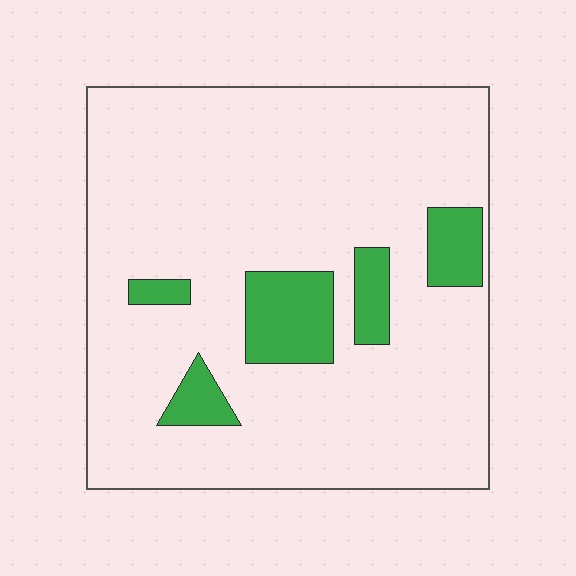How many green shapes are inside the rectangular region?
5.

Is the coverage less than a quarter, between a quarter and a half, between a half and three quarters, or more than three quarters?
Less than a quarter.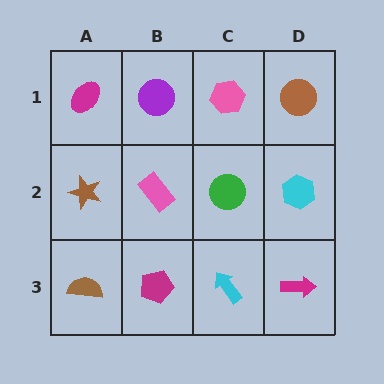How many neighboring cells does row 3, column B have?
3.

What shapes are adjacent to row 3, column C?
A green circle (row 2, column C), a magenta pentagon (row 3, column B), a magenta arrow (row 3, column D).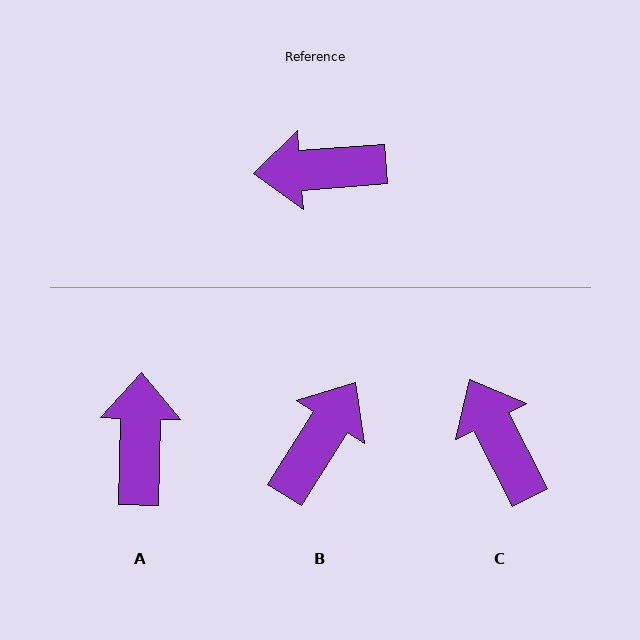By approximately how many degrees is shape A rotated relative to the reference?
Approximately 96 degrees clockwise.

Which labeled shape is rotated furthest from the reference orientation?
B, about 126 degrees away.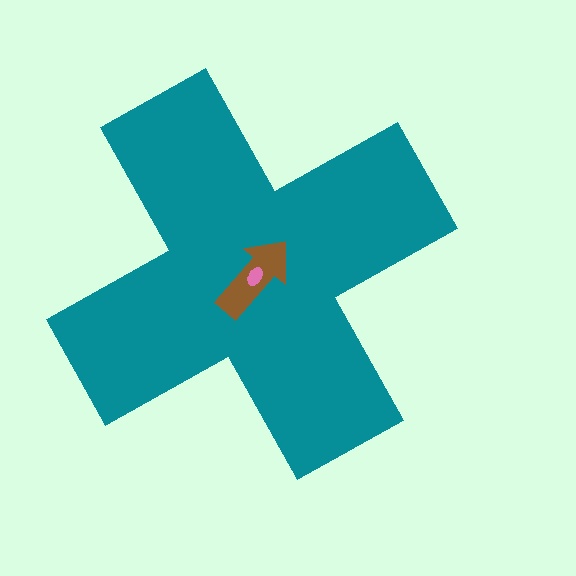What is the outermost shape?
The teal cross.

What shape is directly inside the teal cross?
The brown arrow.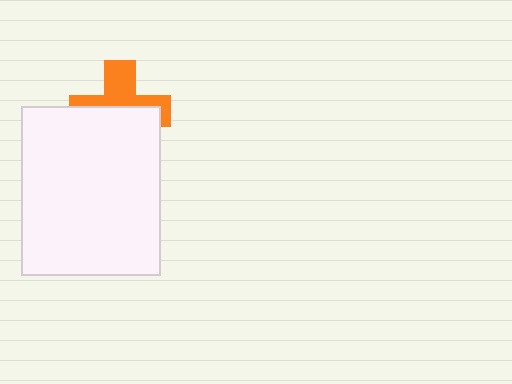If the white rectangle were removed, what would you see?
You would see the complete orange cross.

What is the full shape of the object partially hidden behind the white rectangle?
The partially hidden object is an orange cross.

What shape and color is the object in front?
The object in front is a white rectangle.